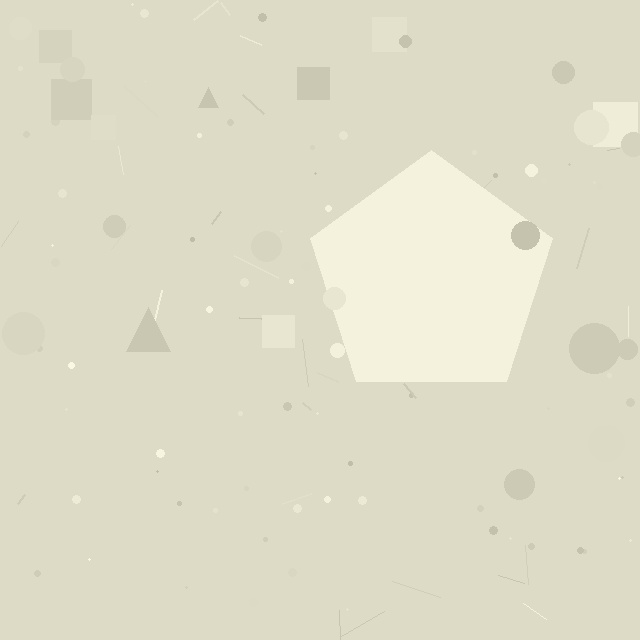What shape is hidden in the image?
A pentagon is hidden in the image.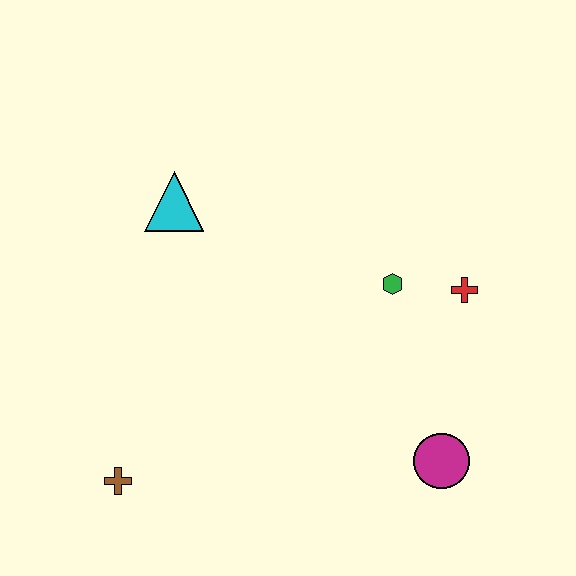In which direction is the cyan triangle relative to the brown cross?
The cyan triangle is above the brown cross.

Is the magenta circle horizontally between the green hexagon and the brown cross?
No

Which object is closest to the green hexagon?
The red cross is closest to the green hexagon.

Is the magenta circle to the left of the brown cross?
No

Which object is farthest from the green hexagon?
The brown cross is farthest from the green hexagon.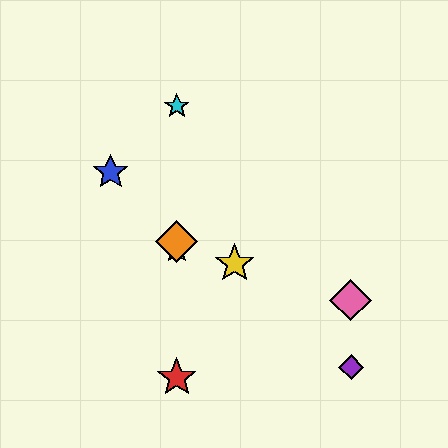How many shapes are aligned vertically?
4 shapes (the red star, the green star, the orange diamond, the cyan star) are aligned vertically.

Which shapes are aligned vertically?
The red star, the green star, the orange diamond, the cyan star are aligned vertically.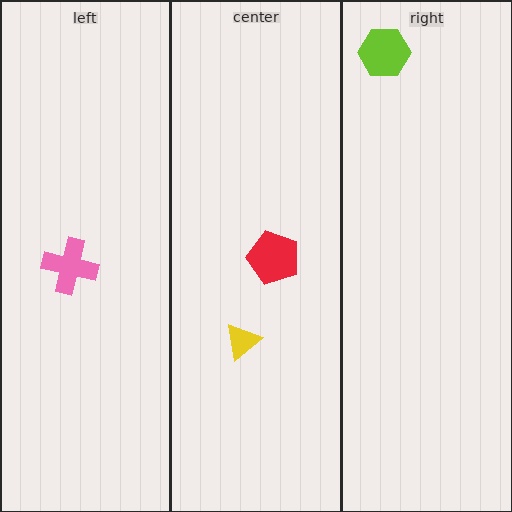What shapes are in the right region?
The lime hexagon.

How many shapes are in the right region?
1.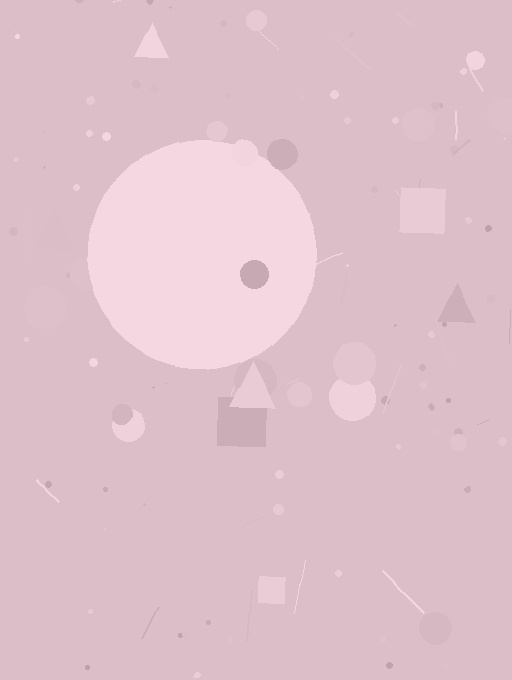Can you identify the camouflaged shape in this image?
The camouflaged shape is a circle.